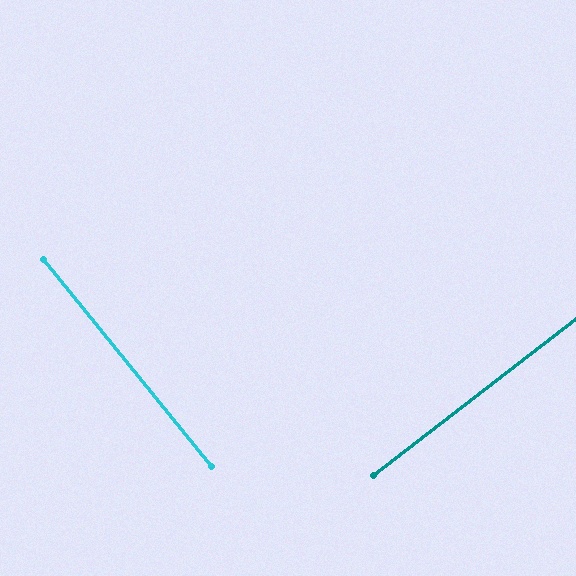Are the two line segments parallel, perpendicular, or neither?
Perpendicular — they meet at approximately 89°.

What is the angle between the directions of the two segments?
Approximately 89 degrees.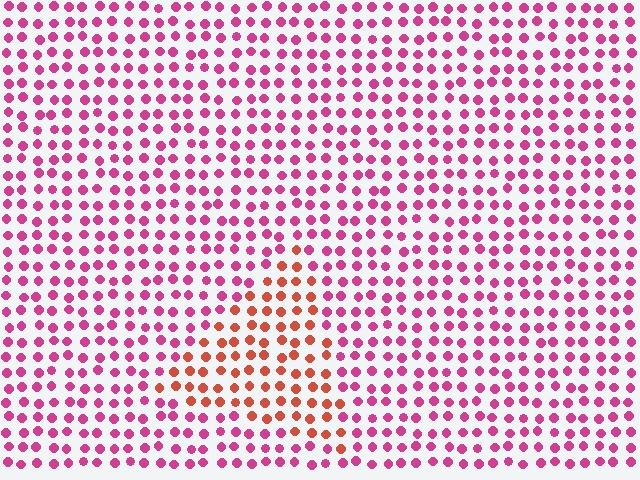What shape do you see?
I see a triangle.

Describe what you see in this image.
The image is filled with small magenta elements in a uniform arrangement. A triangle-shaped region is visible where the elements are tinted to a slightly different hue, forming a subtle color boundary.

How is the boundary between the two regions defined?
The boundary is defined purely by a slight shift in hue (about 41 degrees). Spacing, size, and orientation are identical on both sides.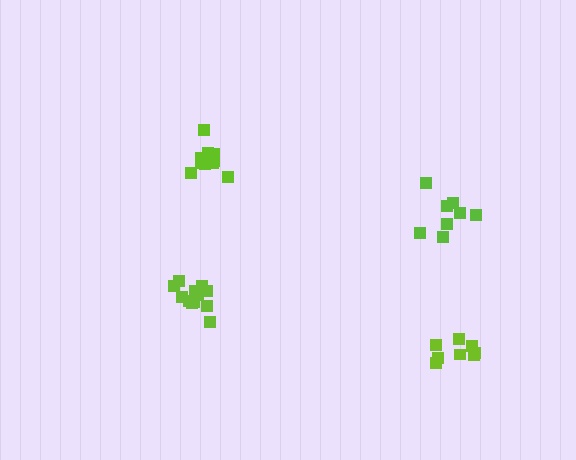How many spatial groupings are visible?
There are 4 spatial groupings.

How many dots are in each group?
Group 1: 8 dots, Group 2: 13 dots, Group 3: 8 dots, Group 4: 11 dots (40 total).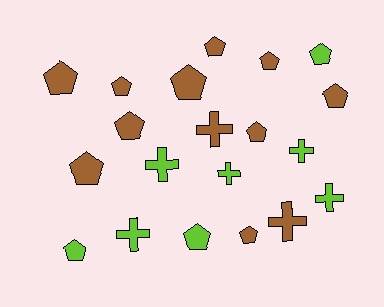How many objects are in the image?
There are 20 objects.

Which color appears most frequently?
Brown, with 12 objects.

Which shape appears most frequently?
Pentagon, with 13 objects.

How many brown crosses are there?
There are 2 brown crosses.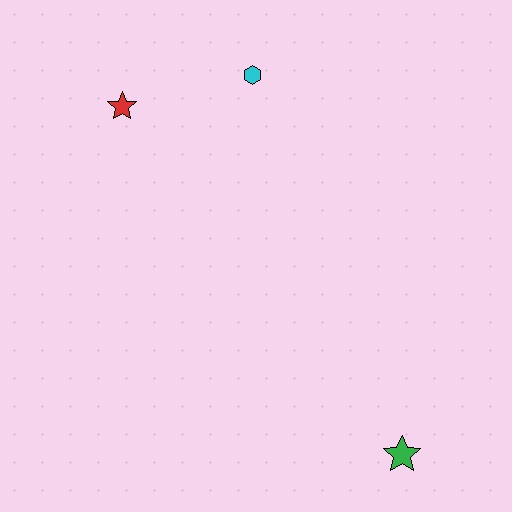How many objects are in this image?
There are 3 objects.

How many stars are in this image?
There are 2 stars.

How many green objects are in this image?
There is 1 green object.